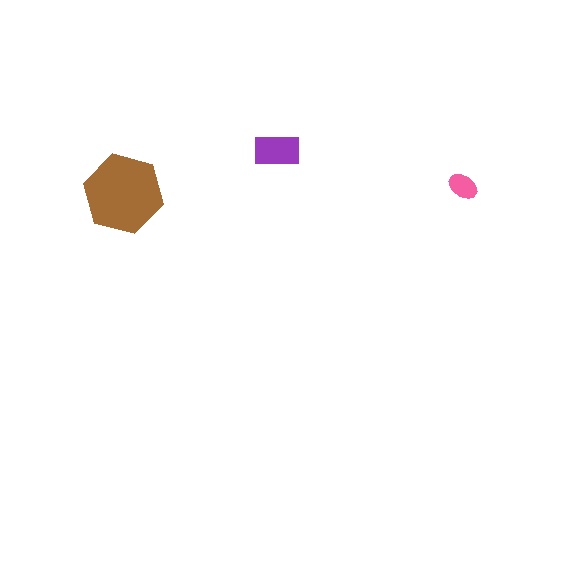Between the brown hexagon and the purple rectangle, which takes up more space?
The brown hexagon.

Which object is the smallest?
The pink ellipse.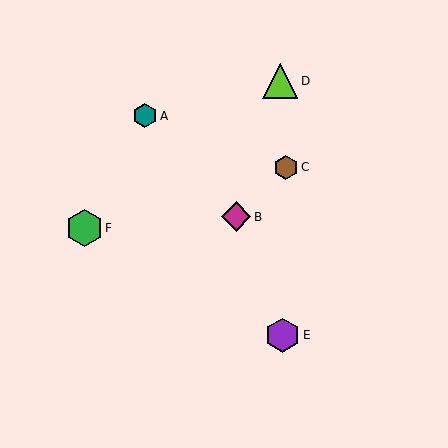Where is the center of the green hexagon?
The center of the green hexagon is at (84, 228).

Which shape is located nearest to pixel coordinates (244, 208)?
The magenta diamond (labeled B) at (236, 217) is nearest to that location.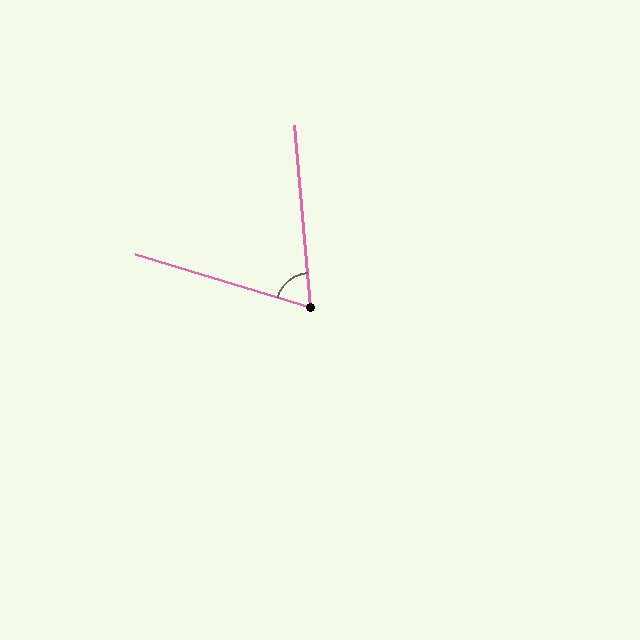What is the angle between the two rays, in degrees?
Approximately 68 degrees.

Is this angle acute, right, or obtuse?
It is acute.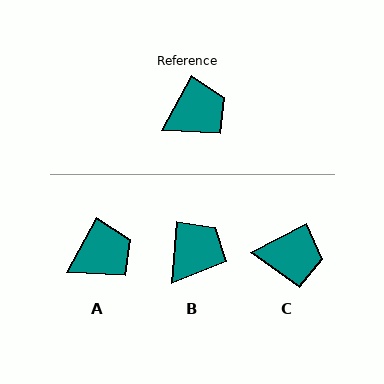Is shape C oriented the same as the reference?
No, it is off by about 33 degrees.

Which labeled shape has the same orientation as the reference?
A.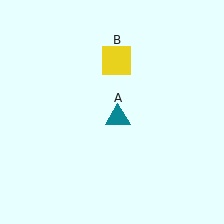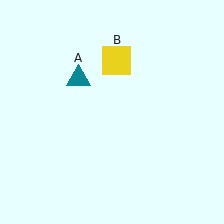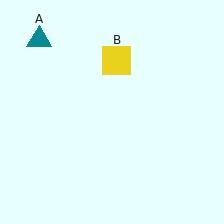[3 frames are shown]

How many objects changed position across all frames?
1 object changed position: teal triangle (object A).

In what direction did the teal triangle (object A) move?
The teal triangle (object A) moved up and to the left.